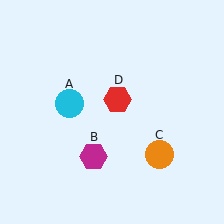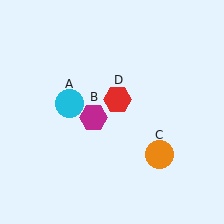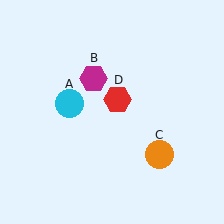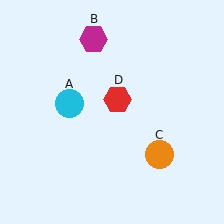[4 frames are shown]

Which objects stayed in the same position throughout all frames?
Cyan circle (object A) and orange circle (object C) and red hexagon (object D) remained stationary.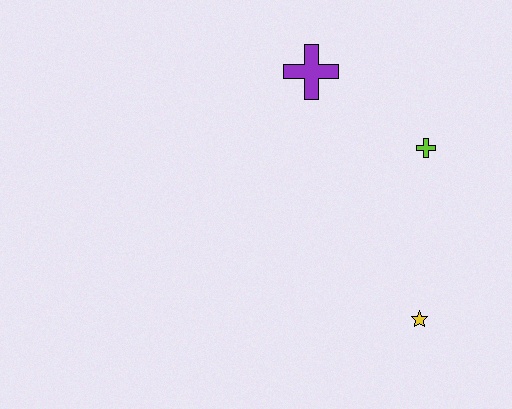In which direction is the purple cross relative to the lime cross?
The purple cross is to the left of the lime cross.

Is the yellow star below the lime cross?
Yes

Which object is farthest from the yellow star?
The purple cross is farthest from the yellow star.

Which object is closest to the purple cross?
The lime cross is closest to the purple cross.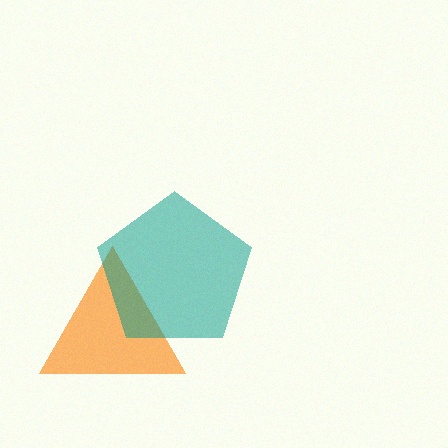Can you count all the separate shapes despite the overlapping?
Yes, there are 2 separate shapes.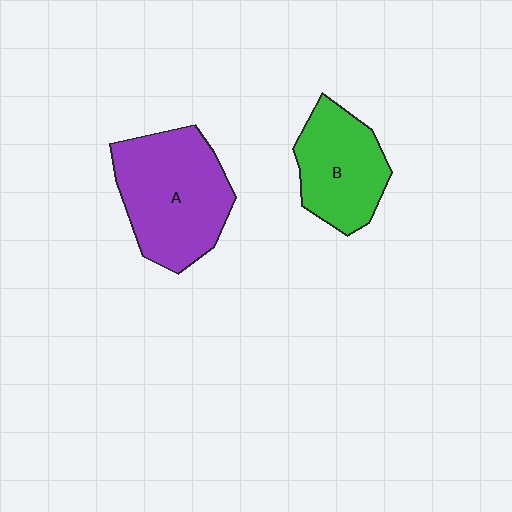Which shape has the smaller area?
Shape B (green).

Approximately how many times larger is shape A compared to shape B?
Approximately 1.4 times.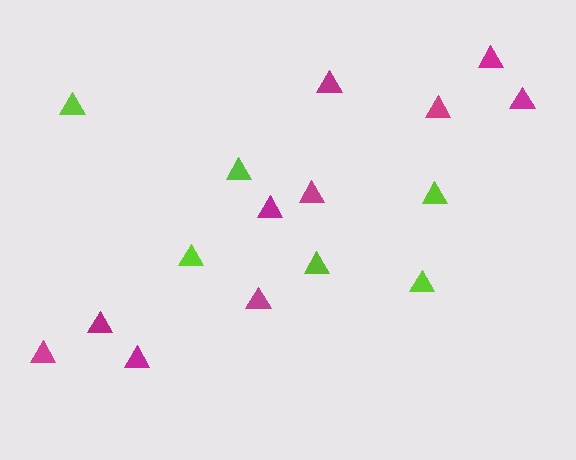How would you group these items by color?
There are 2 groups: one group of lime triangles (6) and one group of magenta triangles (10).